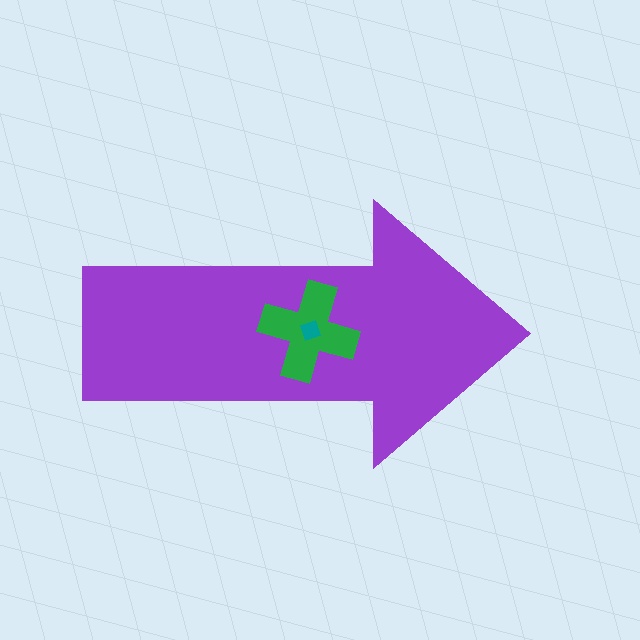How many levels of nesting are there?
3.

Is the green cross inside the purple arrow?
Yes.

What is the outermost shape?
The purple arrow.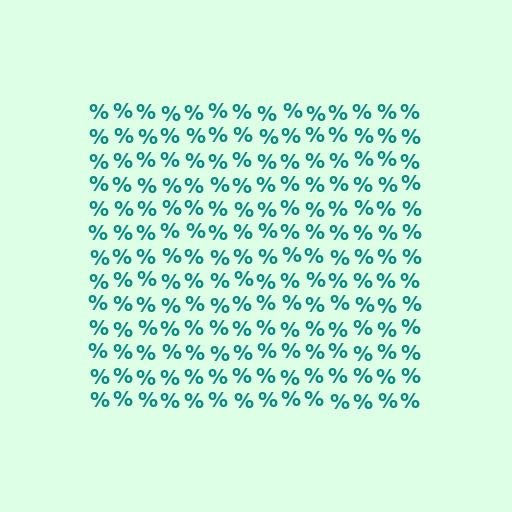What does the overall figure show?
The overall figure shows a square.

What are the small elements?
The small elements are percent signs.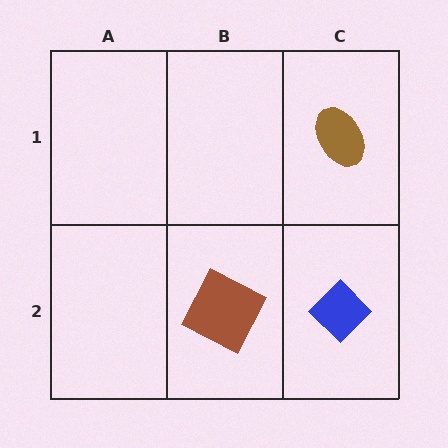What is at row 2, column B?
A brown square.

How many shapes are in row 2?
2 shapes.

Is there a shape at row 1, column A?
No, that cell is empty.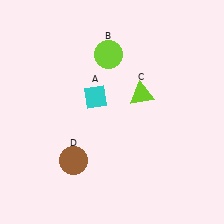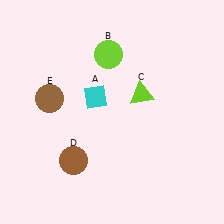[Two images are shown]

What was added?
A brown circle (E) was added in Image 2.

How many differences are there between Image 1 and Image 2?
There is 1 difference between the two images.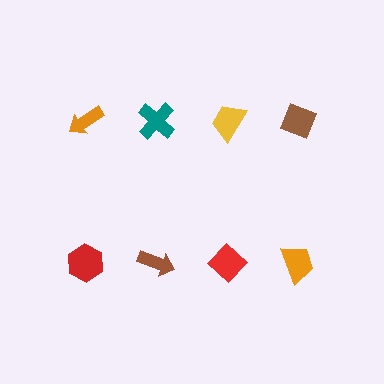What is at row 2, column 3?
A red diamond.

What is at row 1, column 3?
A yellow trapezoid.